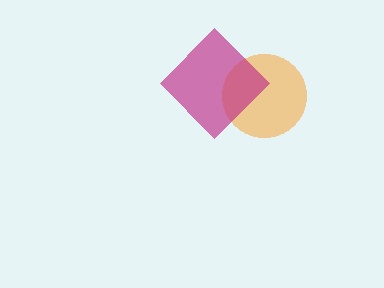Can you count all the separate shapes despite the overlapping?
Yes, there are 2 separate shapes.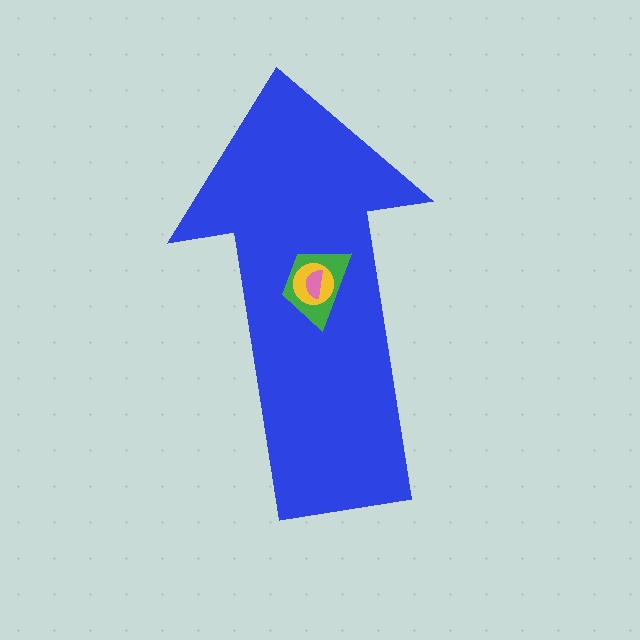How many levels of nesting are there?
4.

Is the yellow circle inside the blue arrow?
Yes.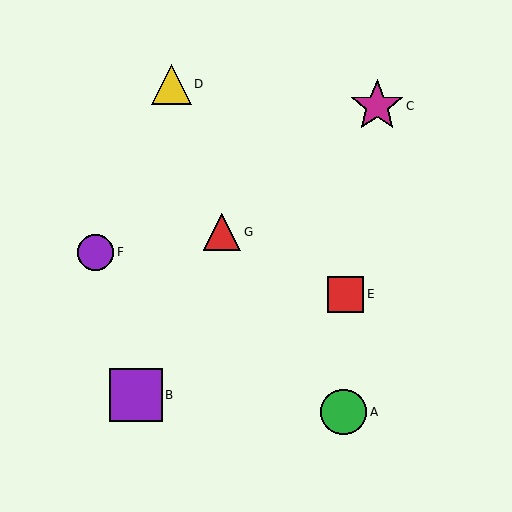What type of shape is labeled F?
Shape F is a purple circle.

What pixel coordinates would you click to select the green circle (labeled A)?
Click at (344, 412) to select the green circle A.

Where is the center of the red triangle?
The center of the red triangle is at (222, 232).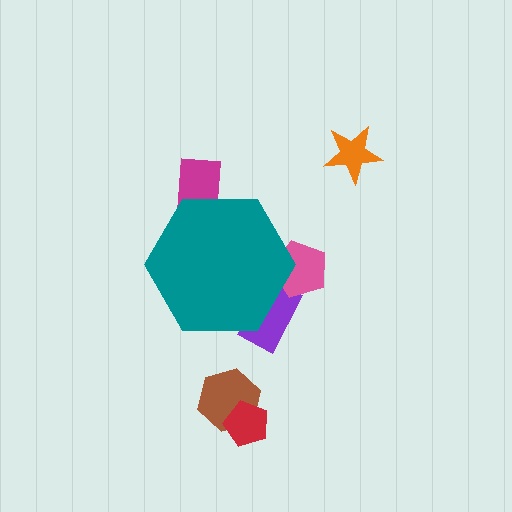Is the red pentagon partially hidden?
No, the red pentagon is fully visible.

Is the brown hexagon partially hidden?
No, the brown hexagon is fully visible.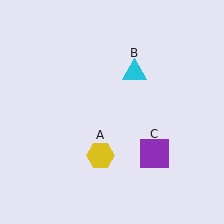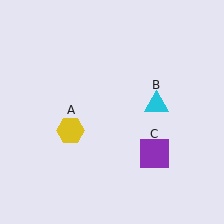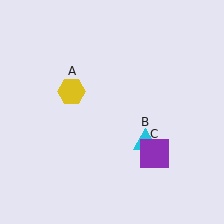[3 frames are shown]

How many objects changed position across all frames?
2 objects changed position: yellow hexagon (object A), cyan triangle (object B).